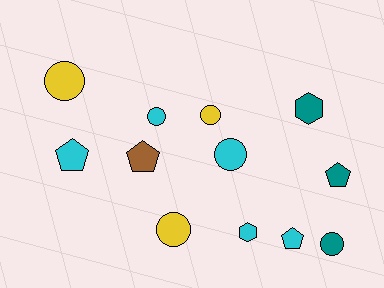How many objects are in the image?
There are 12 objects.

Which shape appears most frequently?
Circle, with 6 objects.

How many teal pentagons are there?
There is 1 teal pentagon.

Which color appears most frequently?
Cyan, with 5 objects.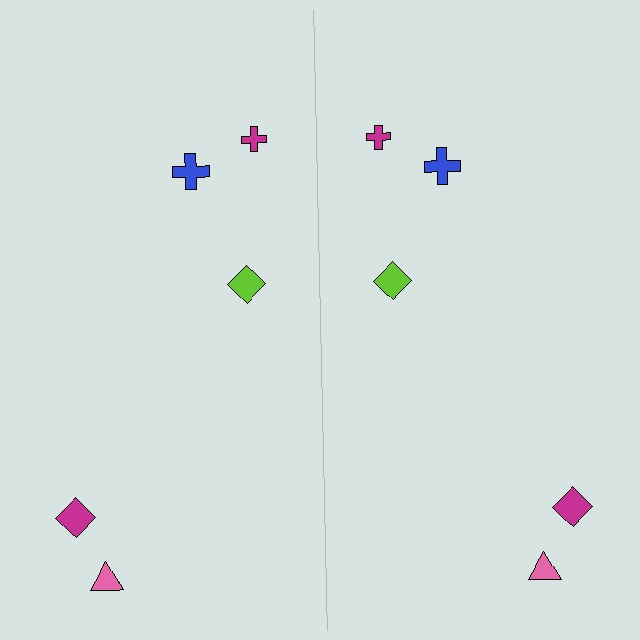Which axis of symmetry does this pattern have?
The pattern has a vertical axis of symmetry running through the center of the image.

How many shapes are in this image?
There are 10 shapes in this image.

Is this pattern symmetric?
Yes, this pattern has bilateral (reflection) symmetry.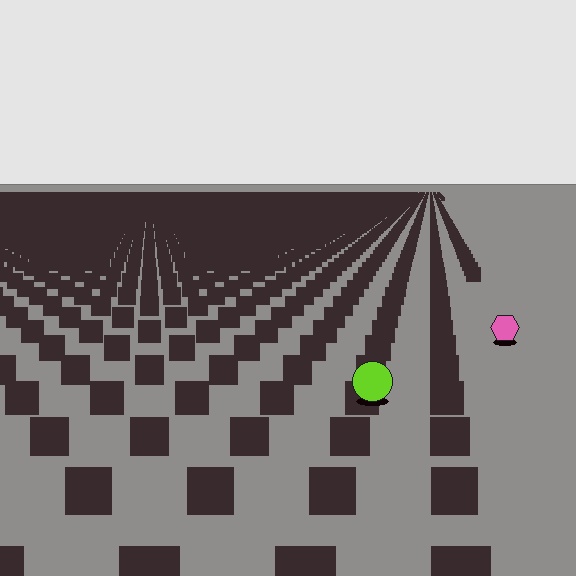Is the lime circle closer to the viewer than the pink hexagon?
Yes. The lime circle is closer — you can tell from the texture gradient: the ground texture is coarser near it.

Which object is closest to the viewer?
The lime circle is closest. The texture marks near it are larger and more spread out.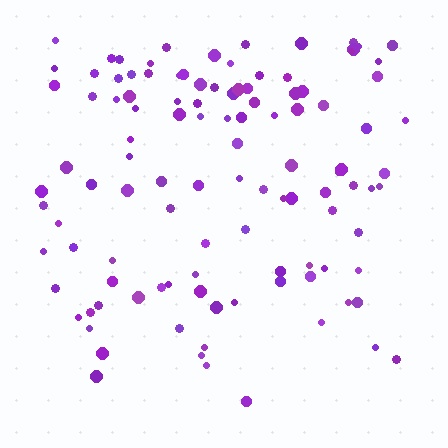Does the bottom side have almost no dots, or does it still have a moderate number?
Still a moderate number, just noticeably fewer than the top.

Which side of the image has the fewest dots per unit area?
The bottom.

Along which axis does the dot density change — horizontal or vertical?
Vertical.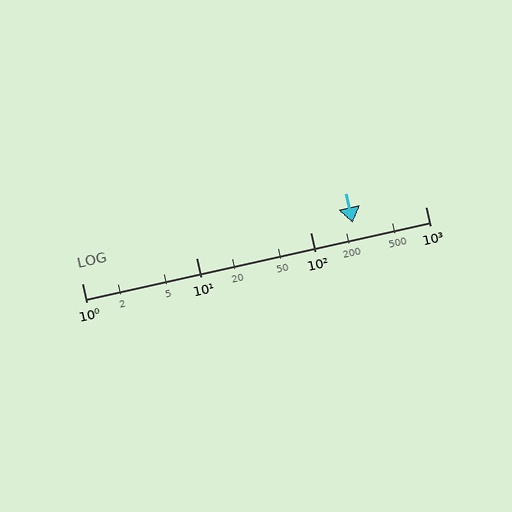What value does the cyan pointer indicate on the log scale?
The pointer indicates approximately 230.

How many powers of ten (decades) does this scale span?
The scale spans 3 decades, from 1 to 1000.